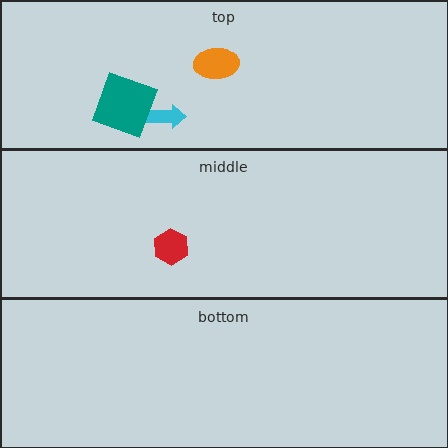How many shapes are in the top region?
3.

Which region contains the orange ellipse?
The top region.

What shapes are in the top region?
The cyan arrow, the teal square, the orange ellipse.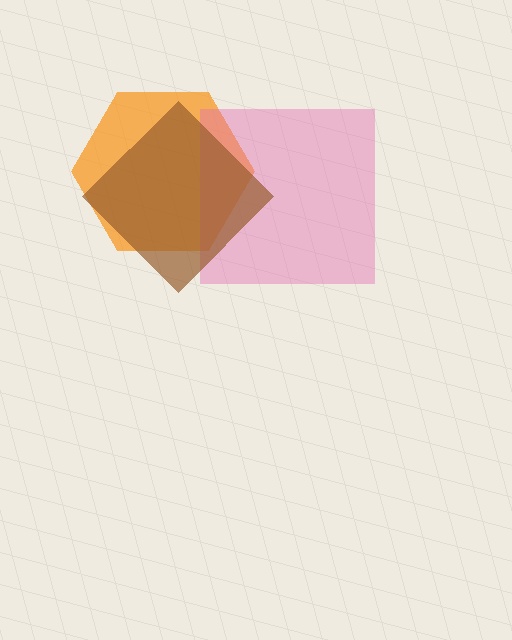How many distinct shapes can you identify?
There are 3 distinct shapes: an orange hexagon, a pink square, a brown diamond.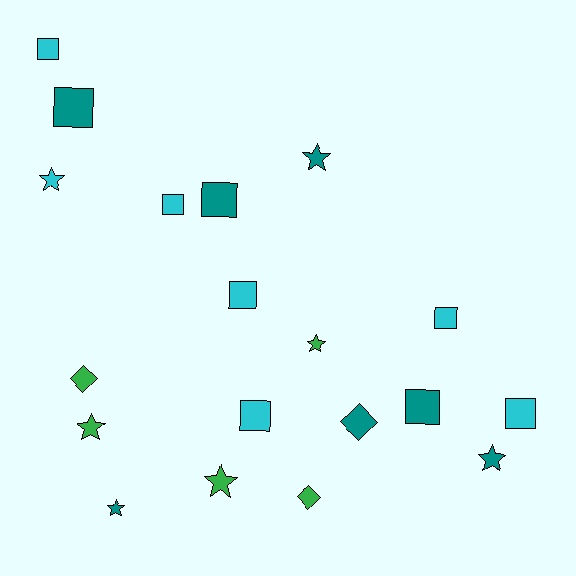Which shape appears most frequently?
Square, with 9 objects.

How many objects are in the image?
There are 19 objects.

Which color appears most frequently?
Teal, with 7 objects.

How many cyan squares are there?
There are 6 cyan squares.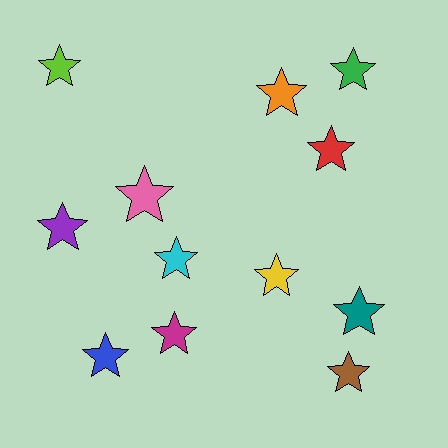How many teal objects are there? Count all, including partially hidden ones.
There is 1 teal object.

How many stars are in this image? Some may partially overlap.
There are 12 stars.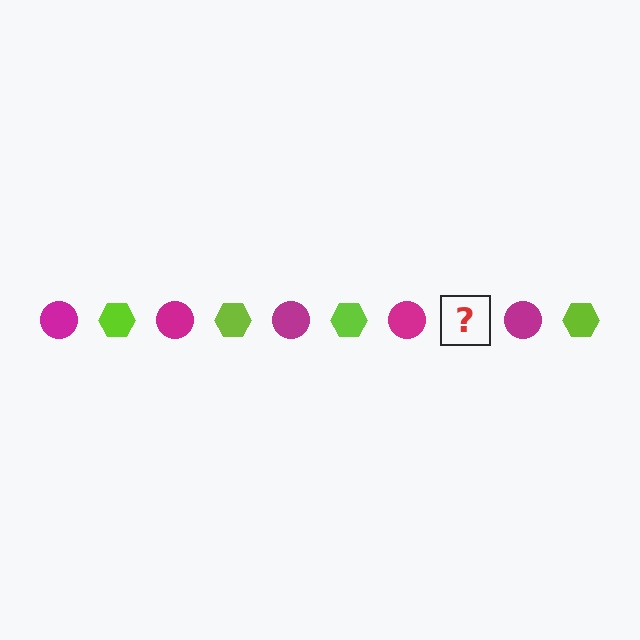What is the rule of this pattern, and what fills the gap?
The rule is that the pattern alternates between magenta circle and lime hexagon. The gap should be filled with a lime hexagon.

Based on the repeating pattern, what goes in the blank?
The blank should be a lime hexagon.